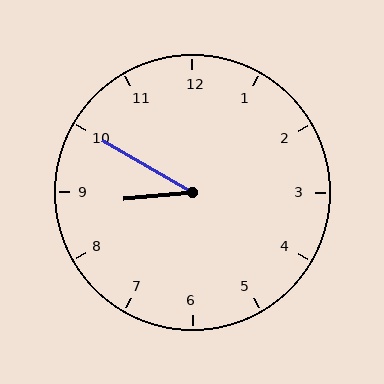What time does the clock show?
8:50.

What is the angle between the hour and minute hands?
Approximately 35 degrees.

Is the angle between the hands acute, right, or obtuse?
It is acute.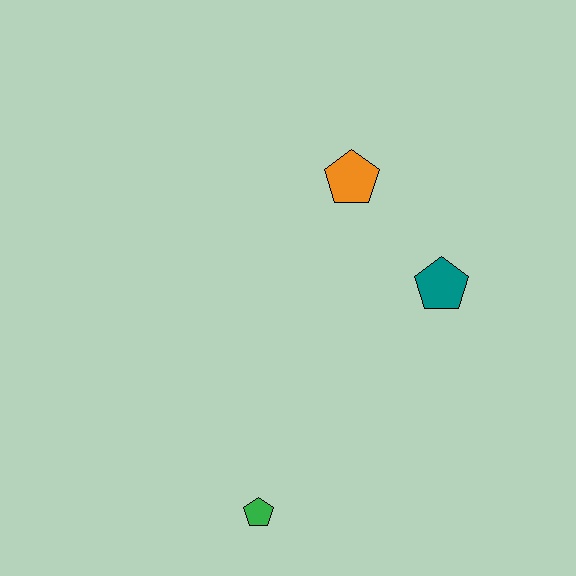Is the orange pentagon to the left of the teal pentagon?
Yes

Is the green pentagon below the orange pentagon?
Yes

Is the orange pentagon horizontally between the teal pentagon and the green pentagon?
Yes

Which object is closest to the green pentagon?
The teal pentagon is closest to the green pentagon.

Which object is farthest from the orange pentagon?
The green pentagon is farthest from the orange pentagon.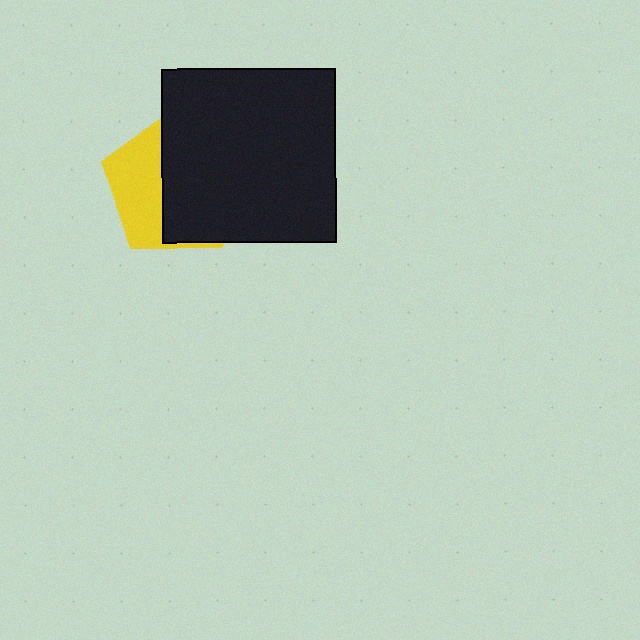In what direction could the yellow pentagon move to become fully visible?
The yellow pentagon could move left. That would shift it out from behind the black square entirely.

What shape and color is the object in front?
The object in front is a black square.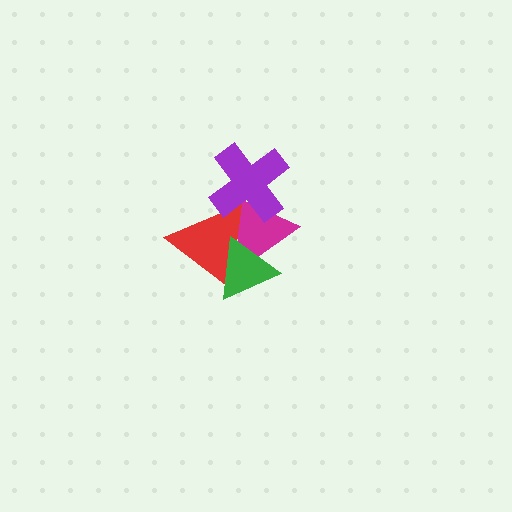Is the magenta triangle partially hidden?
Yes, it is partially covered by another shape.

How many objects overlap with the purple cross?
2 objects overlap with the purple cross.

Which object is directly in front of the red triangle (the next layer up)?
The green triangle is directly in front of the red triangle.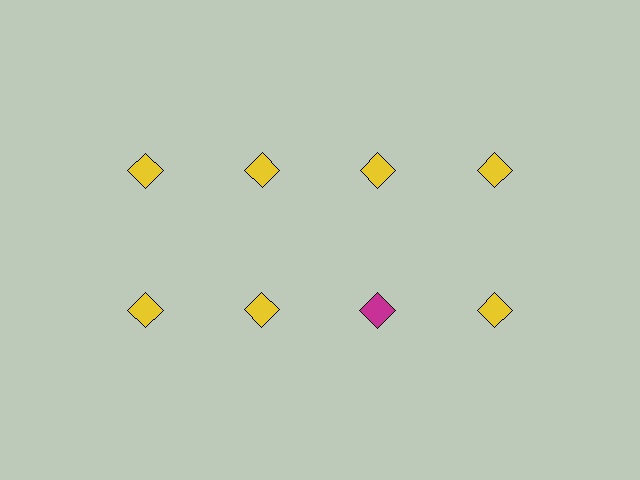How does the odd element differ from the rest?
It has a different color: magenta instead of yellow.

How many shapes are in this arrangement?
There are 8 shapes arranged in a grid pattern.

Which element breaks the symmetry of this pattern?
The magenta diamond in the second row, center column breaks the symmetry. All other shapes are yellow diamonds.